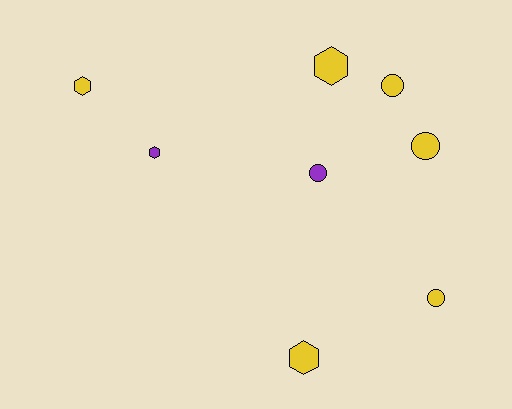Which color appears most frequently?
Yellow, with 6 objects.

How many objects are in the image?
There are 8 objects.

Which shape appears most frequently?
Hexagon, with 4 objects.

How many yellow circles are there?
There are 3 yellow circles.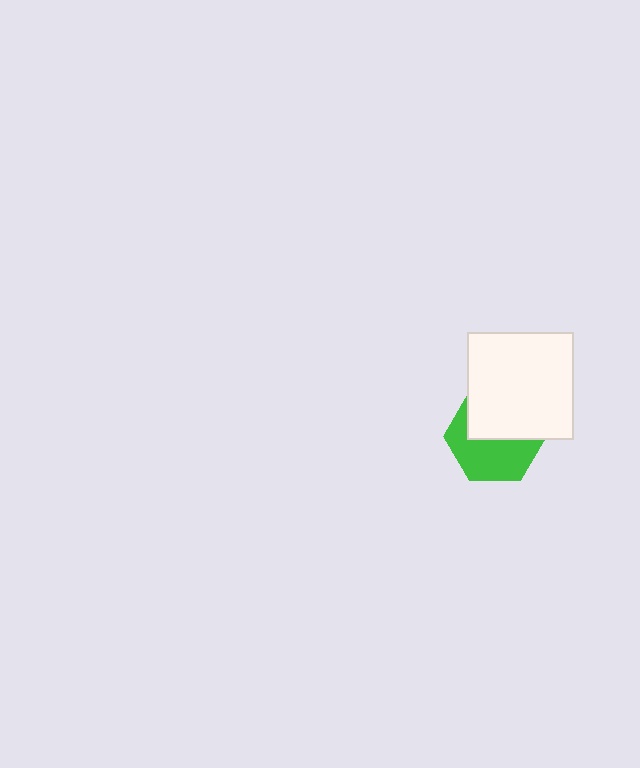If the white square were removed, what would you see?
You would see the complete green hexagon.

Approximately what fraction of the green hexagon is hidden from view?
Roughly 46% of the green hexagon is hidden behind the white square.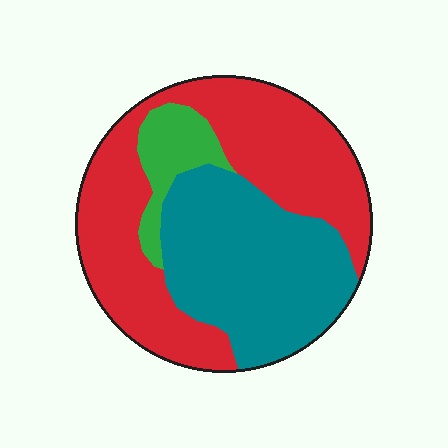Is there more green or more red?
Red.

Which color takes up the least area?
Green, at roughly 10%.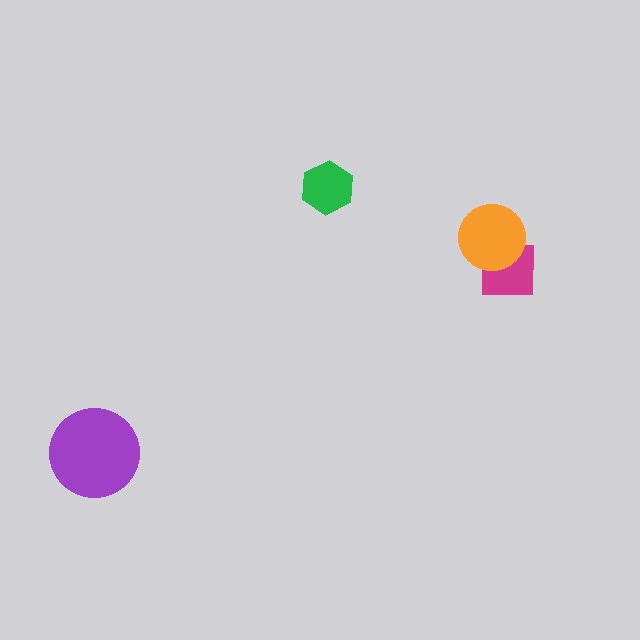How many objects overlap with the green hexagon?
0 objects overlap with the green hexagon.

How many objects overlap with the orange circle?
1 object overlaps with the orange circle.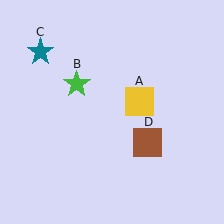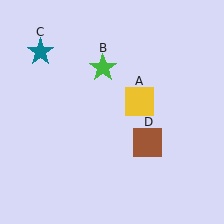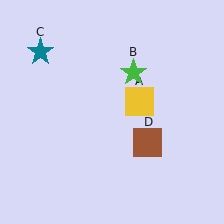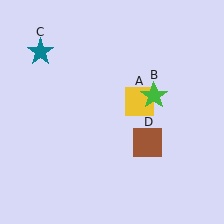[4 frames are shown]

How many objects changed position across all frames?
1 object changed position: green star (object B).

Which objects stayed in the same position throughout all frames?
Yellow square (object A) and teal star (object C) and brown square (object D) remained stationary.